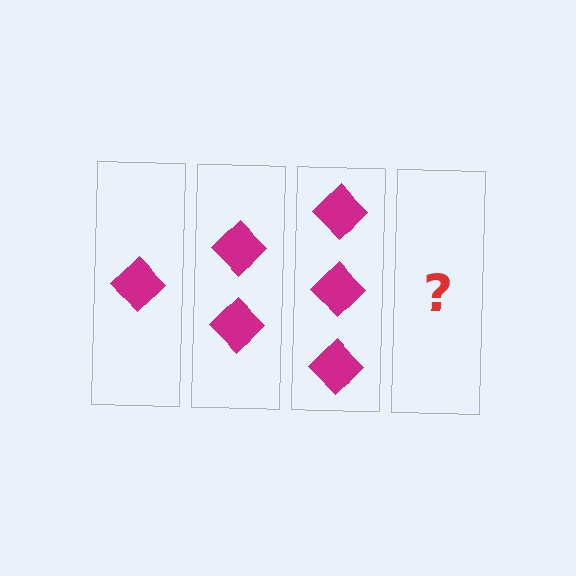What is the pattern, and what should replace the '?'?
The pattern is that each step adds one more diamond. The '?' should be 4 diamonds.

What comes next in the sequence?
The next element should be 4 diamonds.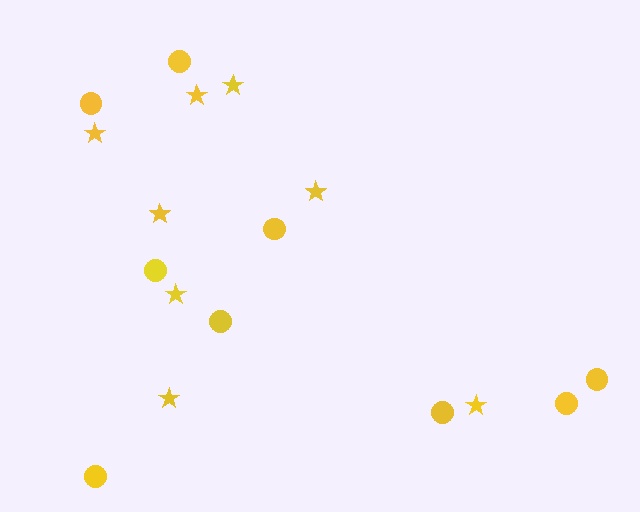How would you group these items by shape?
There are 2 groups: one group of stars (8) and one group of circles (9).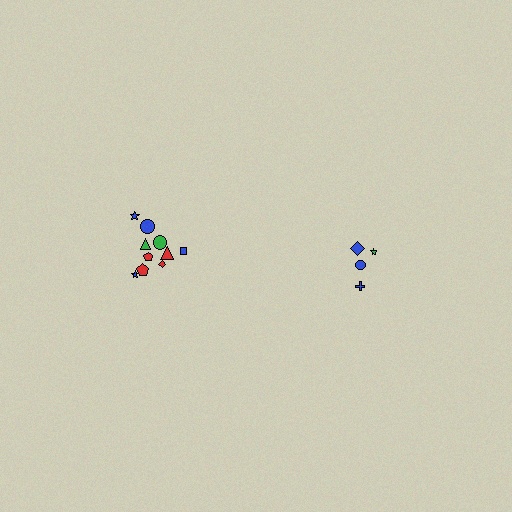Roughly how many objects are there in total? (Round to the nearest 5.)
Roughly 15 objects in total.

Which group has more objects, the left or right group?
The left group.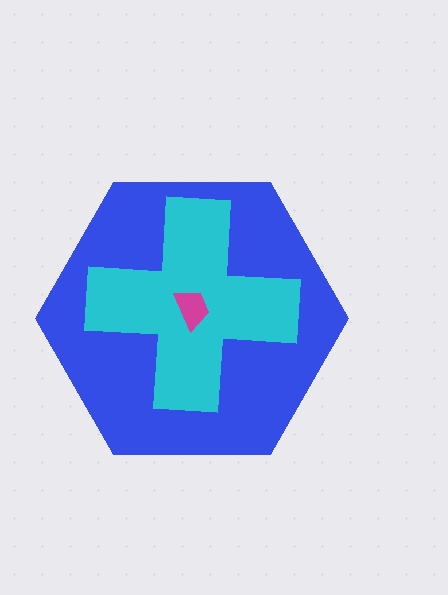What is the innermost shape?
The magenta trapezoid.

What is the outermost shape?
The blue hexagon.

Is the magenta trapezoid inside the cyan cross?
Yes.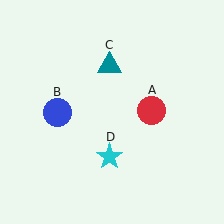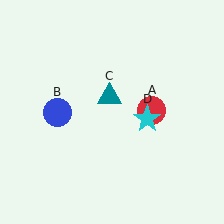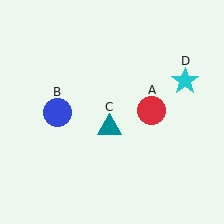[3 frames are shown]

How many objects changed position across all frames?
2 objects changed position: teal triangle (object C), cyan star (object D).